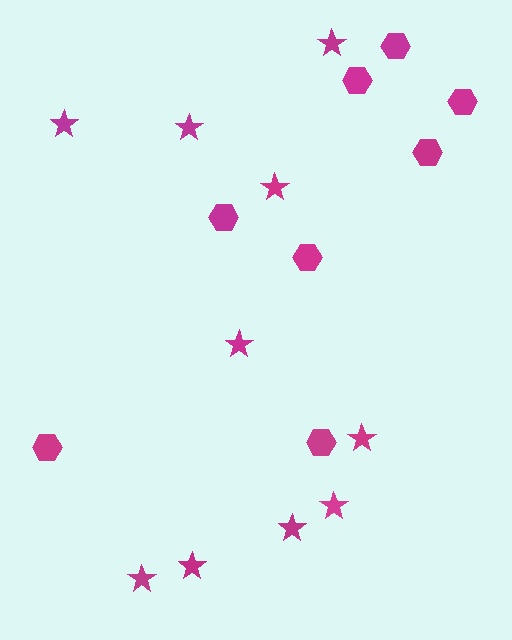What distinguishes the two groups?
There are 2 groups: one group of stars (10) and one group of hexagons (8).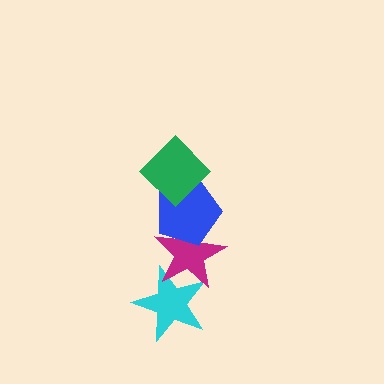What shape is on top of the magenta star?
The blue pentagon is on top of the magenta star.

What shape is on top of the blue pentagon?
The green diamond is on top of the blue pentagon.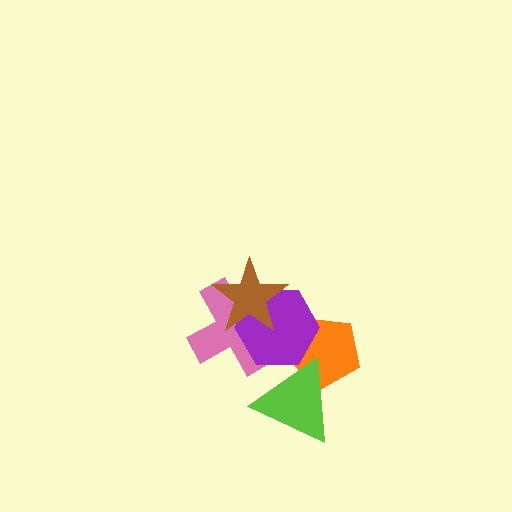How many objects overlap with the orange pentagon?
2 objects overlap with the orange pentagon.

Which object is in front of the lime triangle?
The purple hexagon is in front of the lime triangle.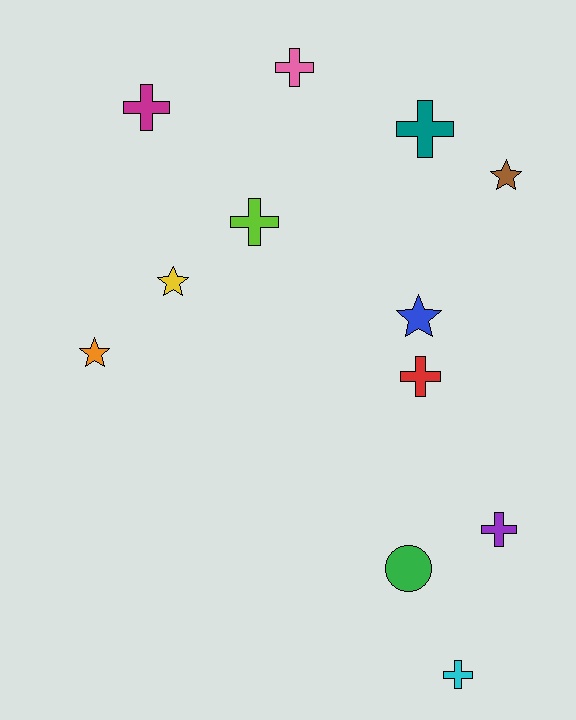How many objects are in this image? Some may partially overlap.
There are 12 objects.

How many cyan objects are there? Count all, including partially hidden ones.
There is 1 cyan object.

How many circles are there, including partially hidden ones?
There is 1 circle.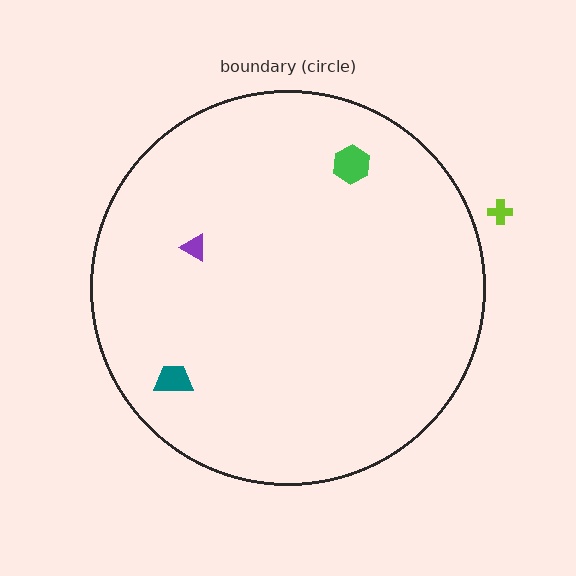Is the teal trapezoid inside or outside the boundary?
Inside.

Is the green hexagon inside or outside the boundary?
Inside.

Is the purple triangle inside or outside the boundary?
Inside.